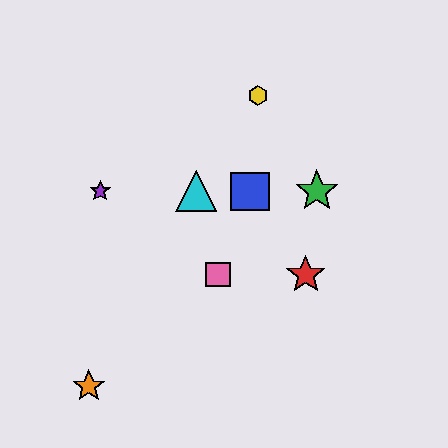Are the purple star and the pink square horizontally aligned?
No, the purple star is at y≈191 and the pink square is at y≈274.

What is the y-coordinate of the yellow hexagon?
The yellow hexagon is at y≈96.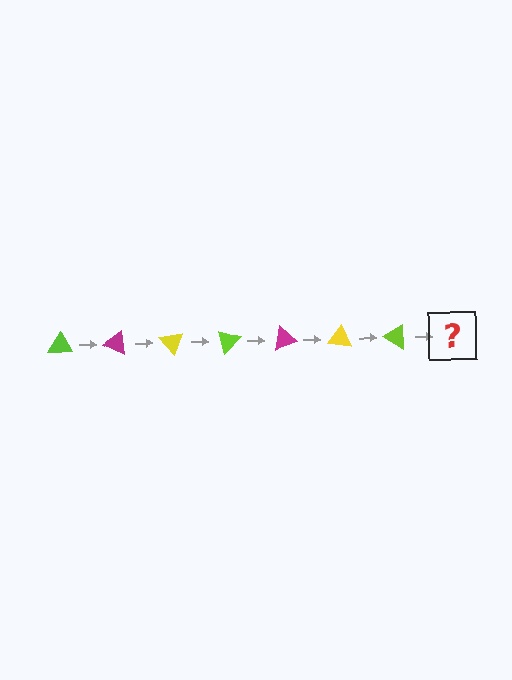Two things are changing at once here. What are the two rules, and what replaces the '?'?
The two rules are that it rotates 25 degrees each step and the color cycles through lime, magenta, and yellow. The '?' should be a magenta triangle, rotated 175 degrees from the start.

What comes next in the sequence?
The next element should be a magenta triangle, rotated 175 degrees from the start.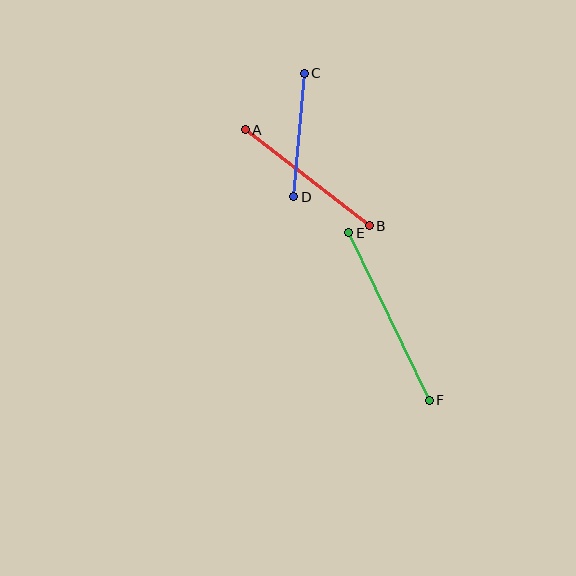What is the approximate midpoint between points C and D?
The midpoint is at approximately (299, 135) pixels.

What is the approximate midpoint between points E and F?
The midpoint is at approximately (389, 316) pixels.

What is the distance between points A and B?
The distance is approximately 157 pixels.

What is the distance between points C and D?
The distance is approximately 124 pixels.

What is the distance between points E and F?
The distance is approximately 186 pixels.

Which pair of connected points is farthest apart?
Points E and F are farthest apart.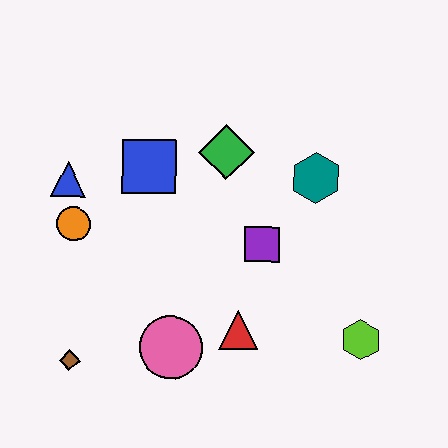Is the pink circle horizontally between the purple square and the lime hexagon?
No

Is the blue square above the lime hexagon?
Yes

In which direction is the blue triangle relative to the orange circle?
The blue triangle is above the orange circle.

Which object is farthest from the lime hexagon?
The blue triangle is farthest from the lime hexagon.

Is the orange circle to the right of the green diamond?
No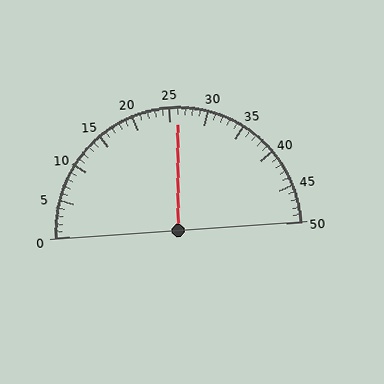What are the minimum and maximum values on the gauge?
The gauge ranges from 0 to 50.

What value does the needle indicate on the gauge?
The needle indicates approximately 26.